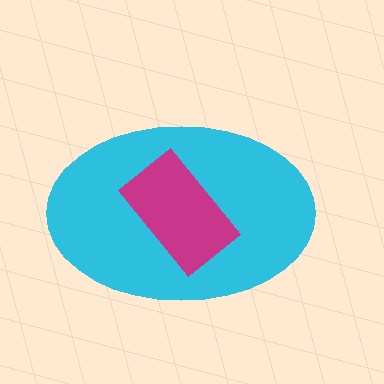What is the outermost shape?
The cyan ellipse.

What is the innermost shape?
The magenta rectangle.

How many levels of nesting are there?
2.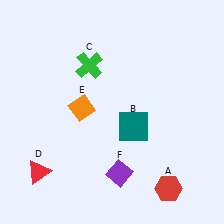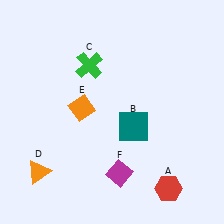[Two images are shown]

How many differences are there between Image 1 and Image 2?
There are 2 differences between the two images.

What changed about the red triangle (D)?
In Image 1, D is red. In Image 2, it changed to orange.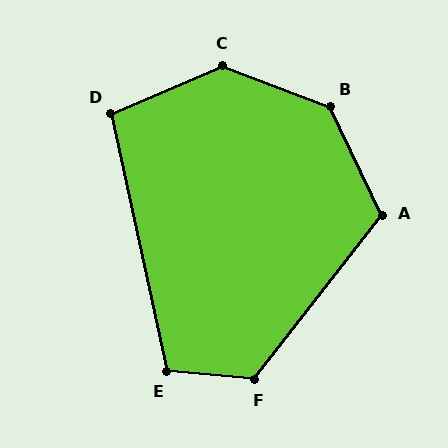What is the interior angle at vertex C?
Approximately 136 degrees (obtuse).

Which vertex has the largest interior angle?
B, at approximately 136 degrees.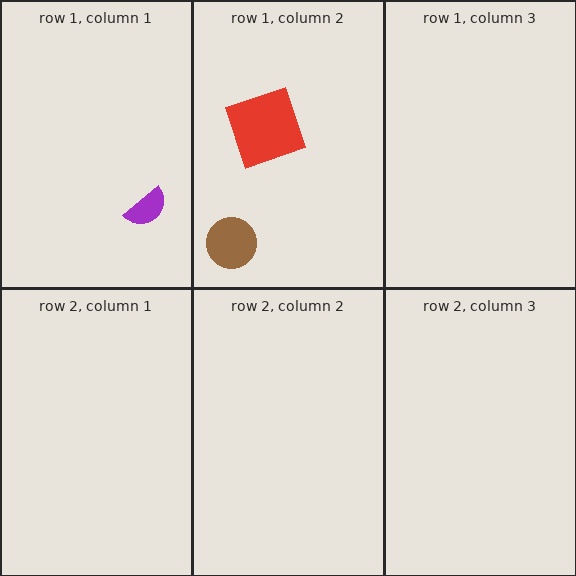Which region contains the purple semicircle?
The row 1, column 1 region.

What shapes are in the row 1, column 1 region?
The purple semicircle.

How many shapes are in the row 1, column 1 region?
1.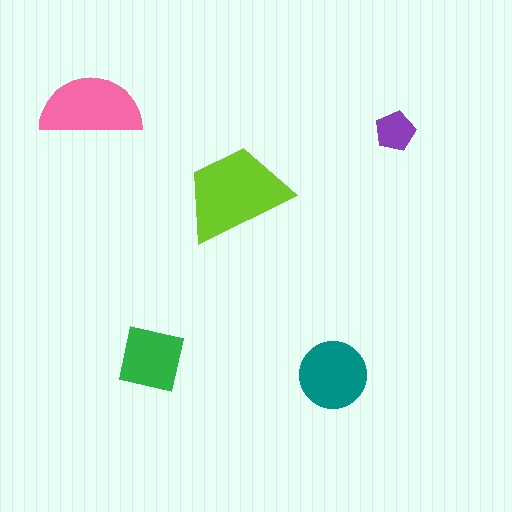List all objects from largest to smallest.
The lime trapezoid, the pink semicircle, the teal circle, the green square, the purple pentagon.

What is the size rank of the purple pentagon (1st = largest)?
5th.